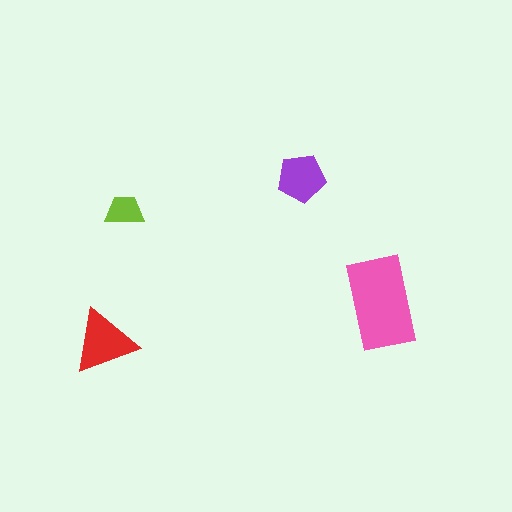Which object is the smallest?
The lime trapezoid.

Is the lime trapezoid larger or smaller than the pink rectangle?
Smaller.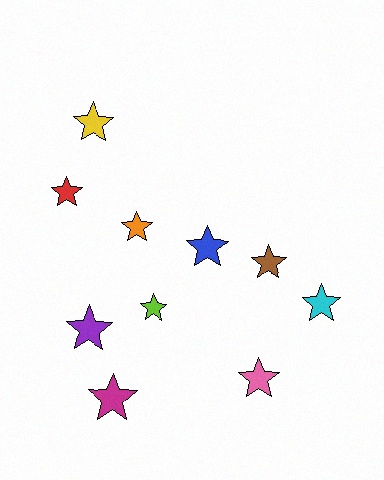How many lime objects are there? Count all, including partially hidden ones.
There is 1 lime object.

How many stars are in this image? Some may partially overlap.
There are 10 stars.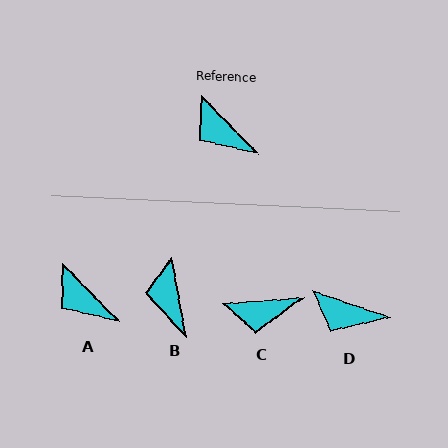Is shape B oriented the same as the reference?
No, it is off by about 35 degrees.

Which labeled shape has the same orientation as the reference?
A.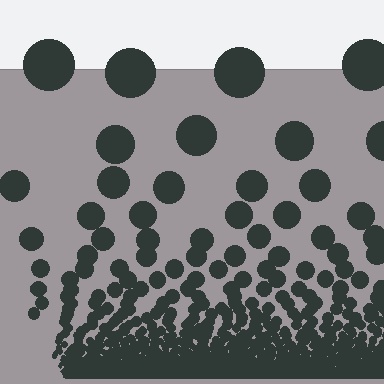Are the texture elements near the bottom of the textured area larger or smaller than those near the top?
Smaller. The gradient is inverted — elements near the bottom are smaller and denser.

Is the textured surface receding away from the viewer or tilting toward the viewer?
The surface appears to tilt toward the viewer. Texture elements get larger and sparser toward the top.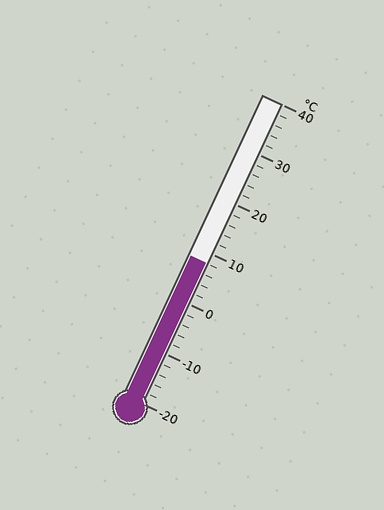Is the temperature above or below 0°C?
The temperature is above 0°C.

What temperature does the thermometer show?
The thermometer shows approximately 8°C.